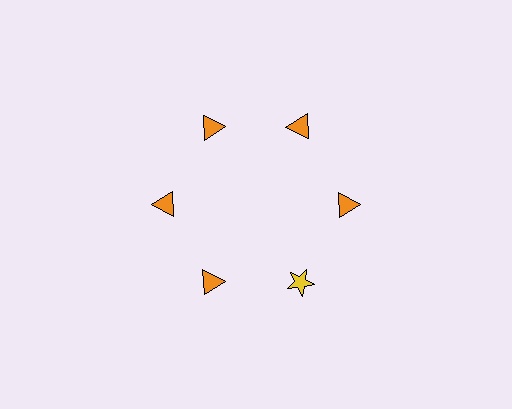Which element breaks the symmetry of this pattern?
The yellow star at roughly the 5 o'clock position breaks the symmetry. All other shapes are orange triangles.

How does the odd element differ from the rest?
It differs in both color (yellow instead of orange) and shape (star instead of triangle).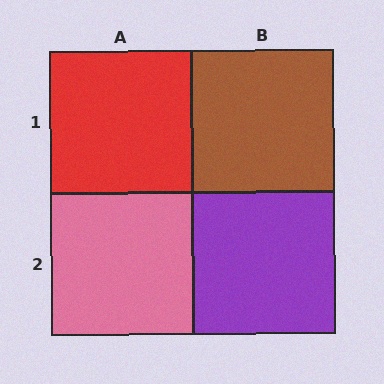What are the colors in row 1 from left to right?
Red, brown.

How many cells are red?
1 cell is red.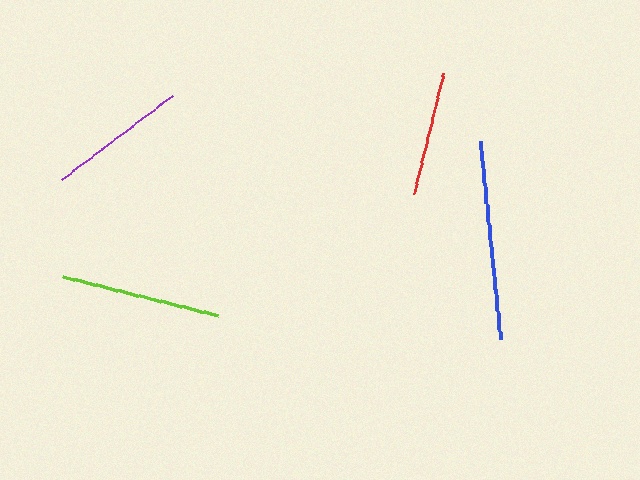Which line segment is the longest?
The blue line is the longest at approximately 198 pixels.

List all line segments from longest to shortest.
From longest to shortest: blue, lime, purple, red.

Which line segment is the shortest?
The red line is the shortest at approximately 124 pixels.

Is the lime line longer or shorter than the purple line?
The lime line is longer than the purple line.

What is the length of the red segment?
The red segment is approximately 124 pixels long.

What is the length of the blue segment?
The blue segment is approximately 198 pixels long.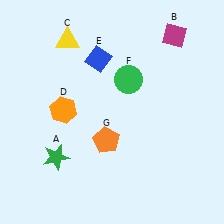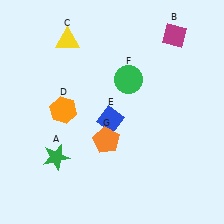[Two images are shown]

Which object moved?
The blue diamond (E) moved down.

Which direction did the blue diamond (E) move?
The blue diamond (E) moved down.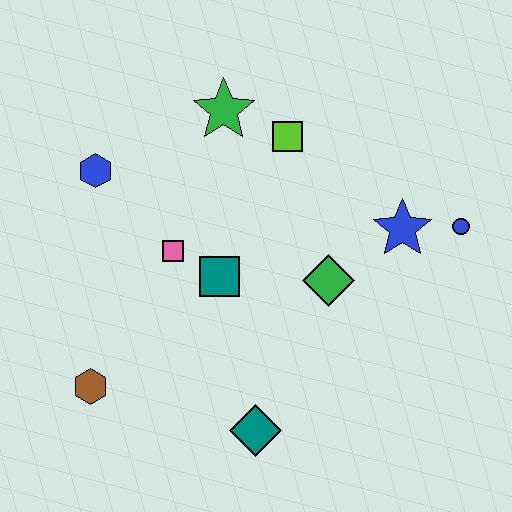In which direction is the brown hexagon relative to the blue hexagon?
The brown hexagon is below the blue hexagon.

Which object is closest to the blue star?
The blue circle is closest to the blue star.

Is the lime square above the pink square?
Yes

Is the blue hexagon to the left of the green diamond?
Yes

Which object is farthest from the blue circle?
The brown hexagon is farthest from the blue circle.